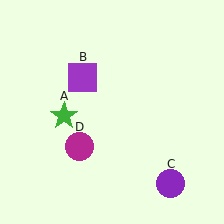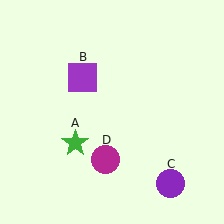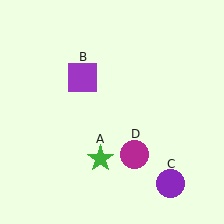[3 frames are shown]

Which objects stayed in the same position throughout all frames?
Purple square (object B) and purple circle (object C) remained stationary.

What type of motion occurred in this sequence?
The green star (object A), magenta circle (object D) rotated counterclockwise around the center of the scene.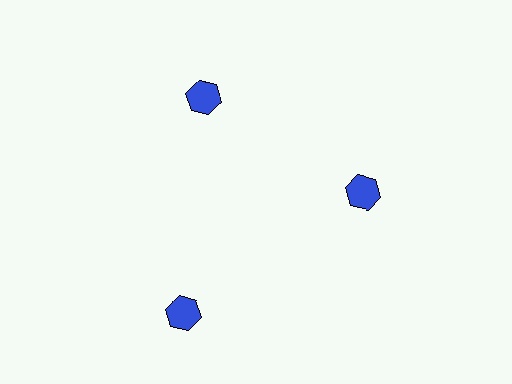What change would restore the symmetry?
The symmetry would be restored by moving it inward, back onto the ring so that all 3 hexagons sit at equal angles and equal distance from the center.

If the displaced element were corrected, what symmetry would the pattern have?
It would have 3-fold rotational symmetry — the pattern would map onto itself every 120 degrees.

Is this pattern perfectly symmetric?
No. The 3 blue hexagons are arranged in a ring, but one element near the 7 o'clock position is pushed outward from the center, breaking the 3-fold rotational symmetry.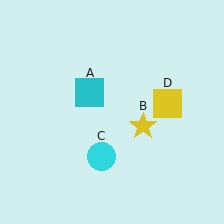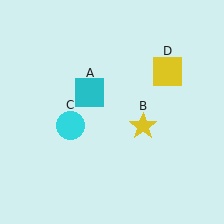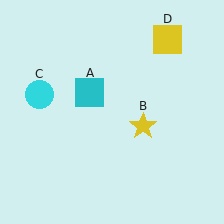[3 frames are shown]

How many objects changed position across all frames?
2 objects changed position: cyan circle (object C), yellow square (object D).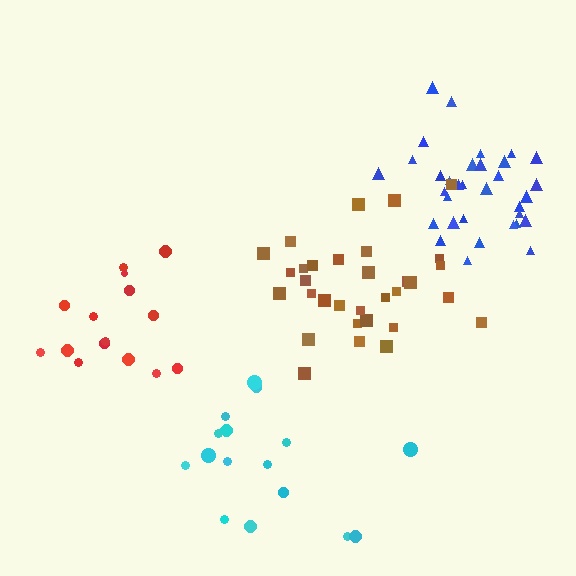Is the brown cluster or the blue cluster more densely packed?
Blue.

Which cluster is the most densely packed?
Blue.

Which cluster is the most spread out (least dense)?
Cyan.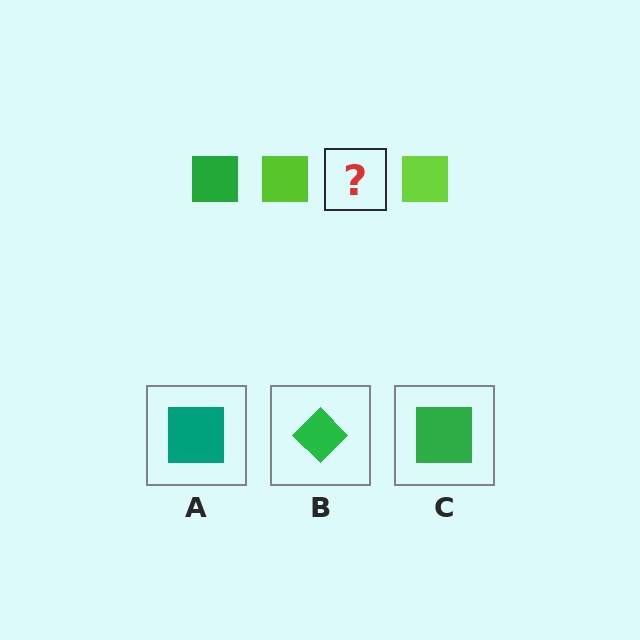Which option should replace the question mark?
Option C.